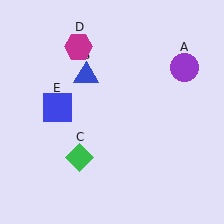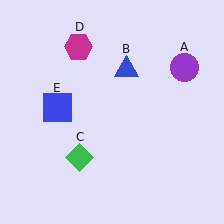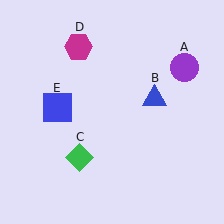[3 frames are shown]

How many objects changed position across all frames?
1 object changed position: blue triangle (object B).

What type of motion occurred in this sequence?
The blue triangle (object B) rotated clockwise around the center of the scene.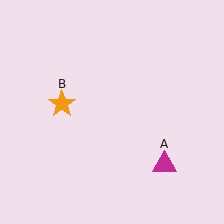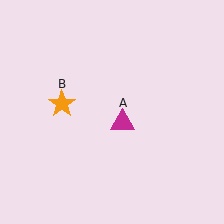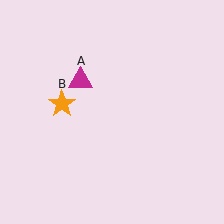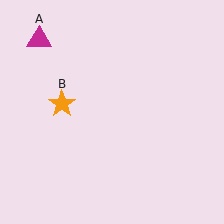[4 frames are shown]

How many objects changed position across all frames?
1 object changed position: magenta triangle (object A).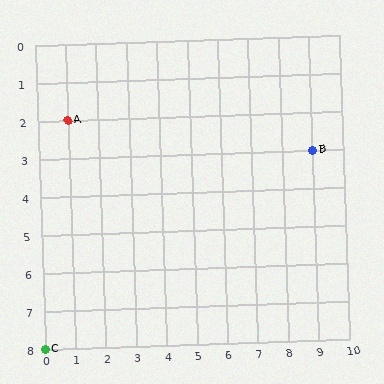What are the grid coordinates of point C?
Point C is at grid coordinates (0, 8).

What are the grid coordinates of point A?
Point A is at grid coordinates (1, 2).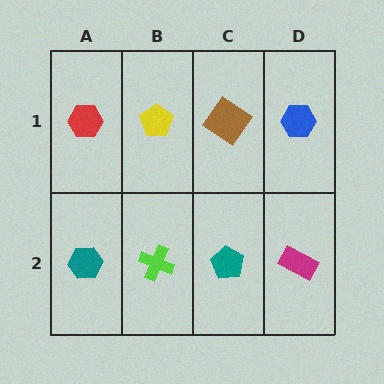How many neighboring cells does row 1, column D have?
2.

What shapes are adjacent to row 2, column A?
A red hexagon (row 1, column A), a lime cross (row 2, column B).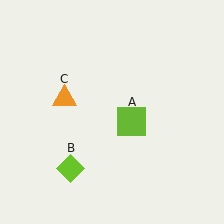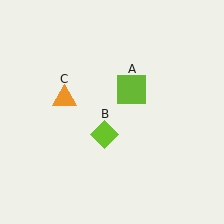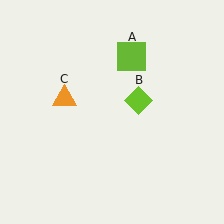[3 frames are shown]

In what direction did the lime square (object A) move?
The lime square (object A) moved up.